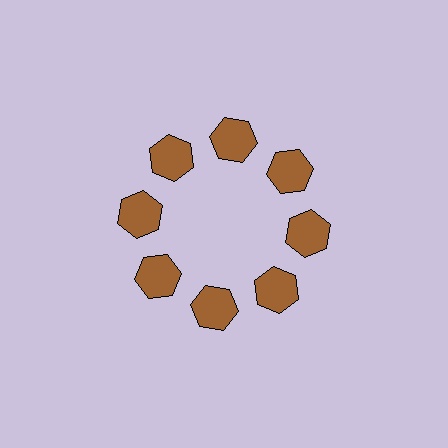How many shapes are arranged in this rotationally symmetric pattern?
There are 8 shapes, arranged in 8 groups of 1.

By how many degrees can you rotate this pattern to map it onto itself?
The pattern maps onto itself every 45 degrees of rotation.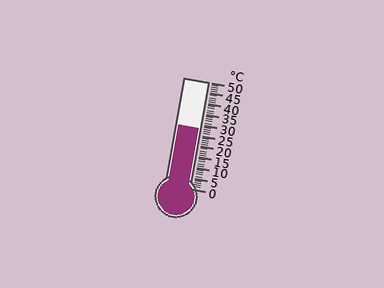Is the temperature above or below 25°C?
The temperature is above 25°C.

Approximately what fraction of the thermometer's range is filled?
The thermometer is filled to approximately 55% of its range.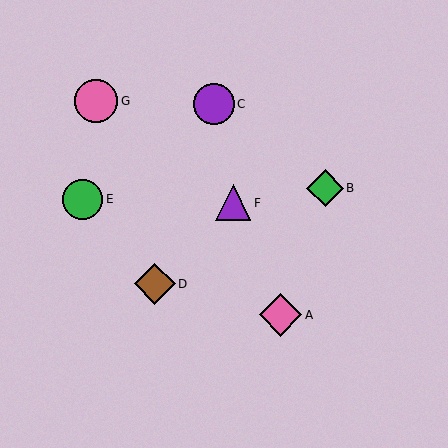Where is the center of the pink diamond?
The center of the pink diamond is at (280, 315).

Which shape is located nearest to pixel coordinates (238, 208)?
The purple triangle (labeled F) at (233, 203) is nearest to that location.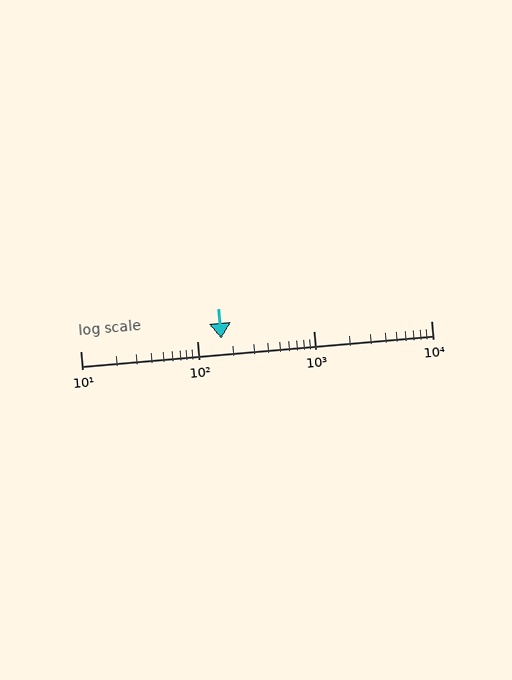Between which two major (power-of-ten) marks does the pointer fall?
The pointer is between 100 and 1000.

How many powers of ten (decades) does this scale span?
The scale spans 3 decades, from 10 to 10000.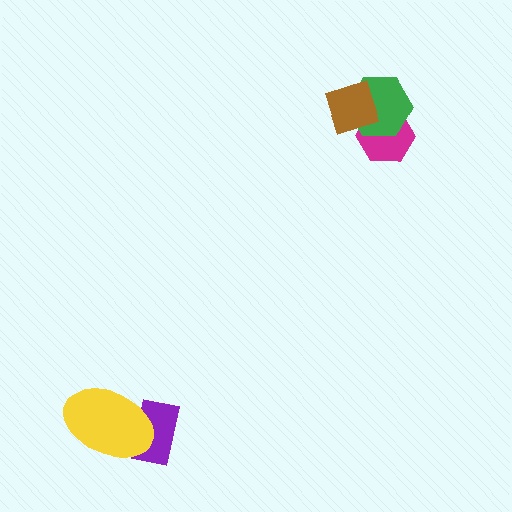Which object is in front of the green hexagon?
The brown diamond is in front of the green hexagon.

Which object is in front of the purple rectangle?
The yellow ellipse is in front of the purple rectangle.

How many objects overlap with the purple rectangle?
1 object overlaps with the purple rectangle.